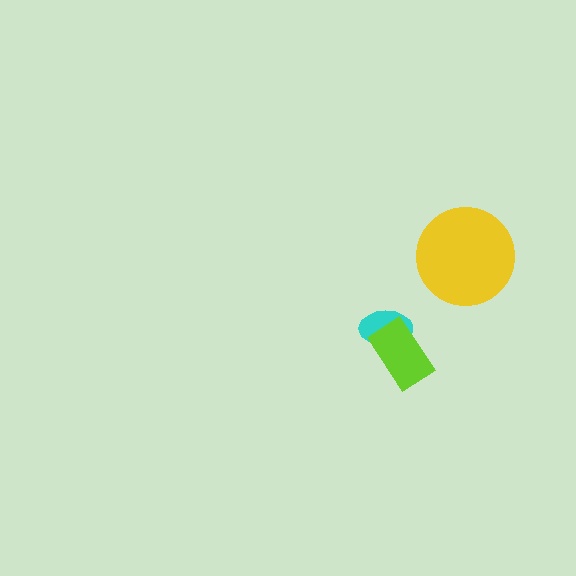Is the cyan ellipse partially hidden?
Yes, it is partially covered by another shape.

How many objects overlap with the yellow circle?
0 objects overlap with the yellow circle.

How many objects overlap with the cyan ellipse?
1 object overlaps with the cyan ellipse.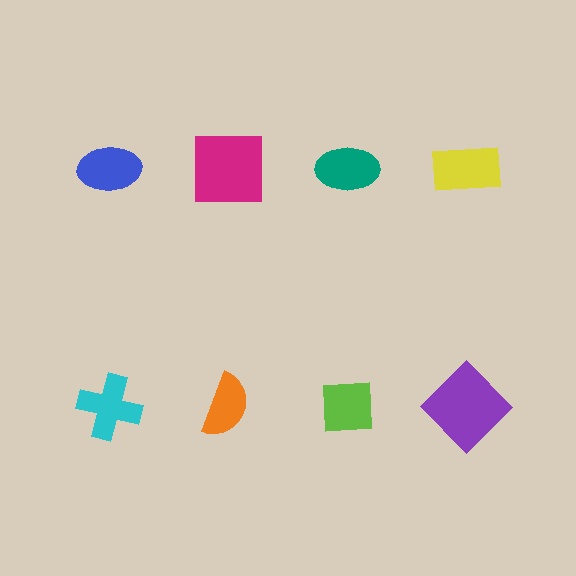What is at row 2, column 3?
A lime square.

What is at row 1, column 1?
A blue ellipse.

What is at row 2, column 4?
A purple diamond.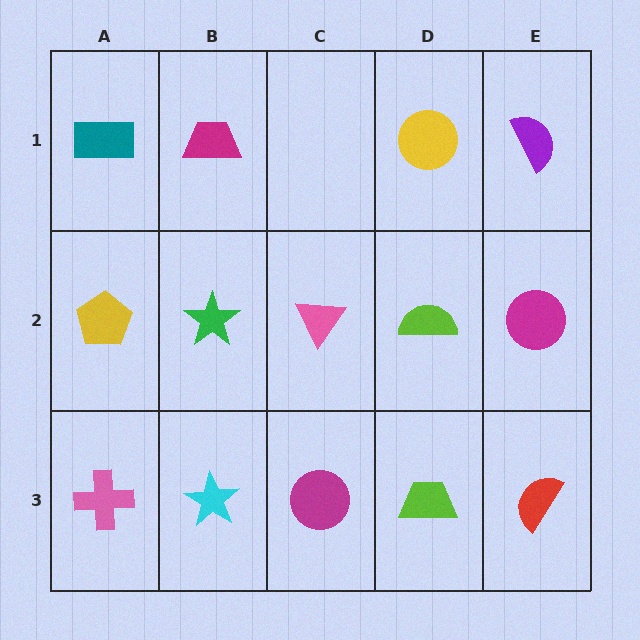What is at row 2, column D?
A lime semicircle.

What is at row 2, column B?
A green star.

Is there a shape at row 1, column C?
No, that cell is empty.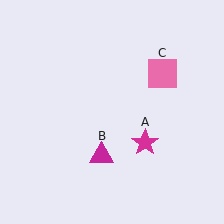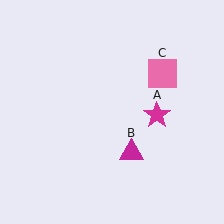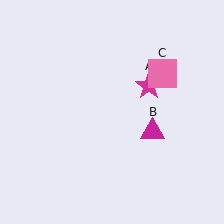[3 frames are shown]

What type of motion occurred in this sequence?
The magenta star (object A), magenta triangle (object B) rotated counterclockwise around the center of the scene.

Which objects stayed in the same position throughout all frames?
Pink square (object C) remained stationary.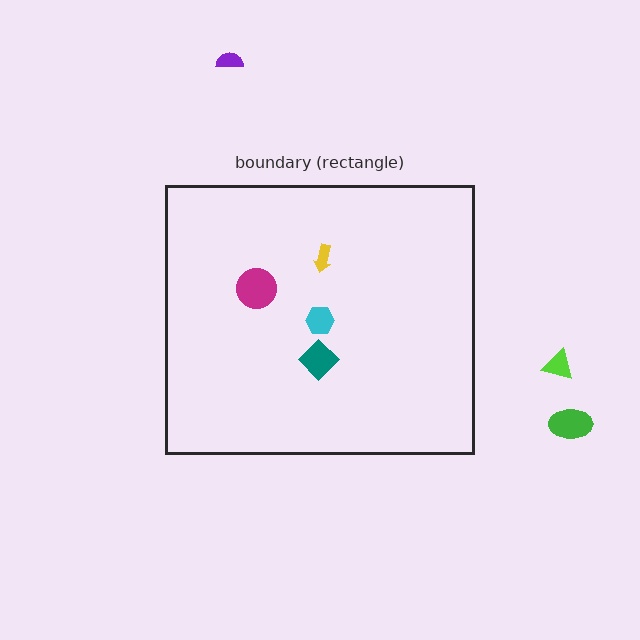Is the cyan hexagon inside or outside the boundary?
Inside.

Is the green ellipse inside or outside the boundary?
Outside.